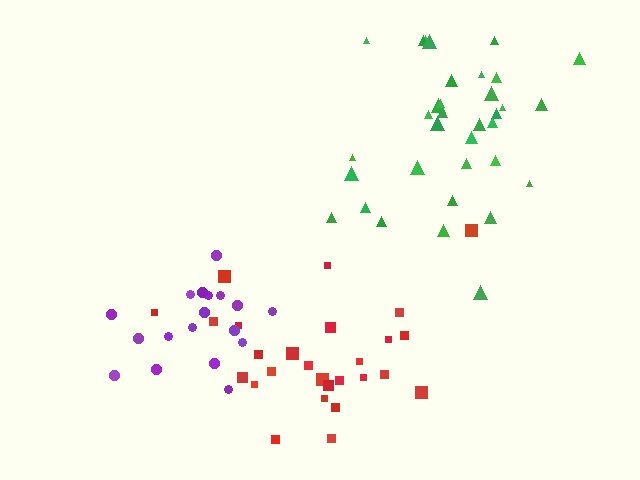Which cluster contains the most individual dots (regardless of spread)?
Green (34).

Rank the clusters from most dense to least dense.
red, green, purple.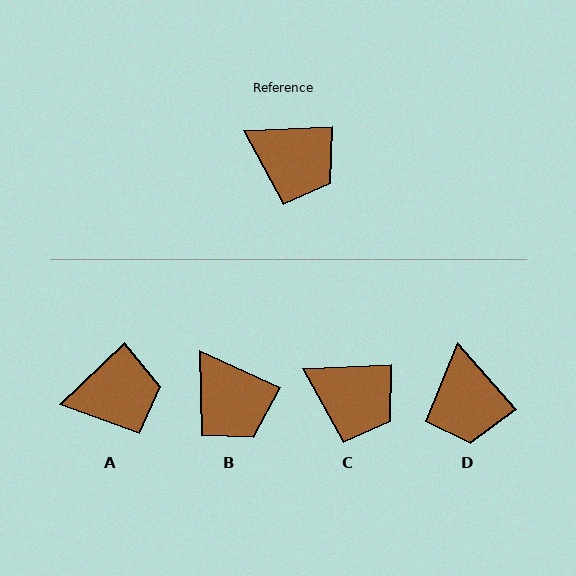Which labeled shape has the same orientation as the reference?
C.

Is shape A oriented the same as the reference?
No, it is off by about 41 degrees.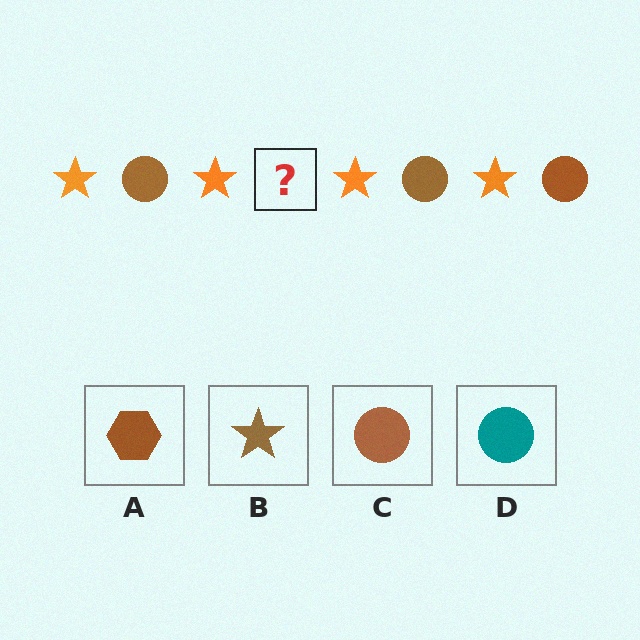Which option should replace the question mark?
Option C.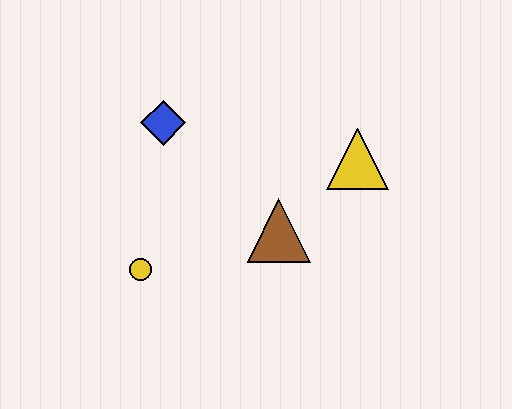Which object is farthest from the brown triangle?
The blue diamond is farthest from the brown triangle.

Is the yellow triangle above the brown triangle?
Yes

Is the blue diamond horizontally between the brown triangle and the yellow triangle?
No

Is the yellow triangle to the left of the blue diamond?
No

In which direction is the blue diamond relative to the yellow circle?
The blue diamond is above the yellow circle.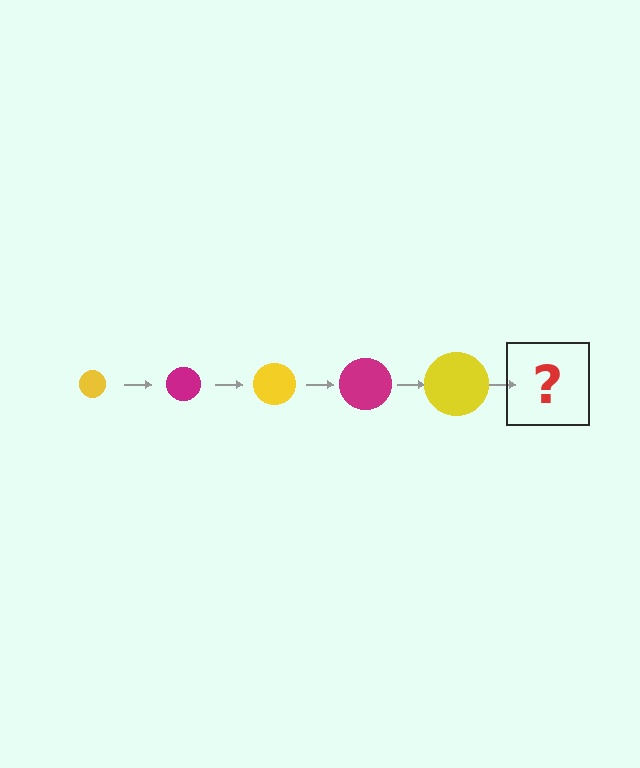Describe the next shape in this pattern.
It should be a magenta circle, larger than the previous one.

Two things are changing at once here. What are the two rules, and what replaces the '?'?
The two rules are that the circle grows larger each step and the color cycles through yellow and magenta. The '?' should be a magenta circle, larger than the previous one.